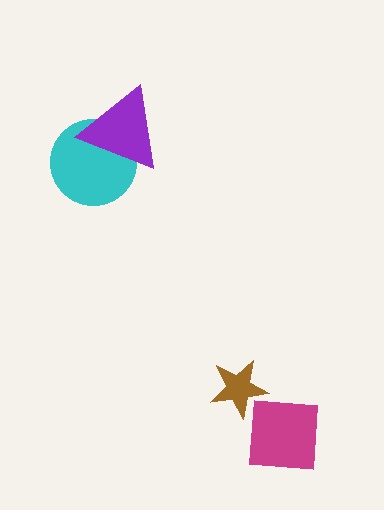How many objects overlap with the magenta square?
0 objects overlap with the magenta square.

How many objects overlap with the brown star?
0 objects overlap with the brown star.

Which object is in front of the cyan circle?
The purple triangle is in front of the cyan circle.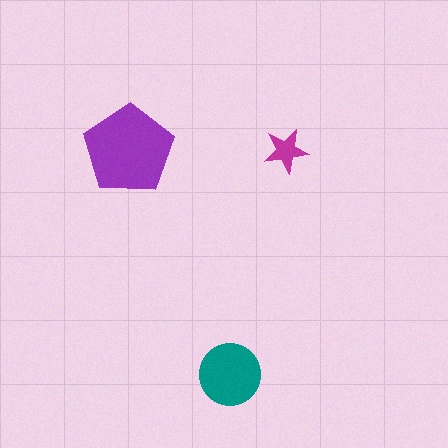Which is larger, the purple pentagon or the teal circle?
The purple pentagon.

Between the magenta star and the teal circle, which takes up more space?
The teal circle.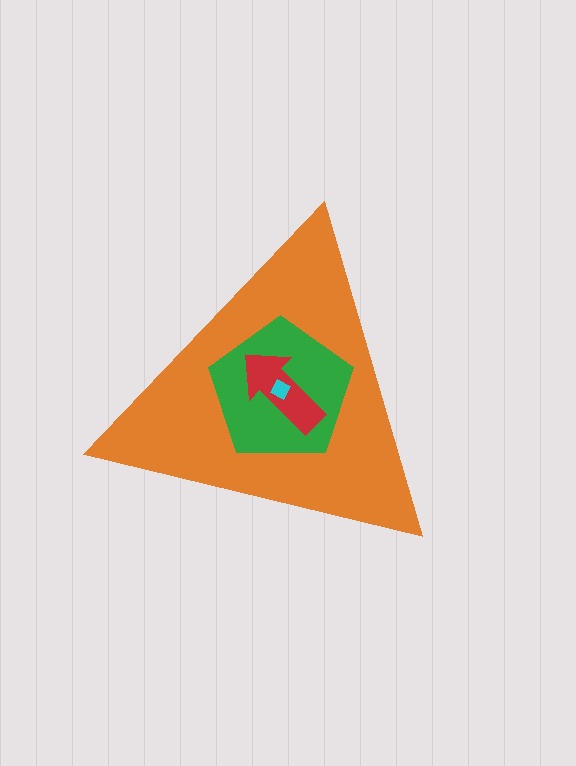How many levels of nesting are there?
4.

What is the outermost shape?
The orange triangle.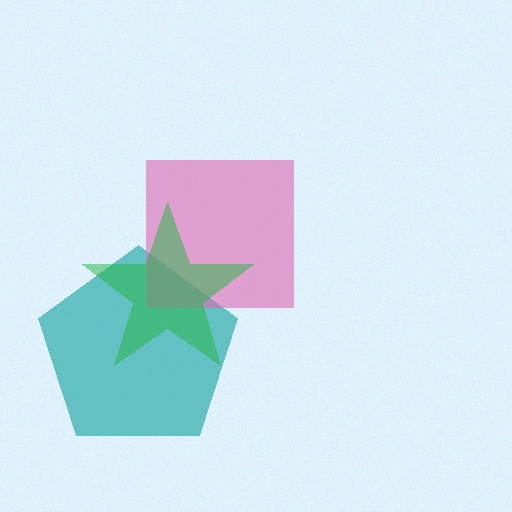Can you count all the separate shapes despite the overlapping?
Yes, there are 3 separate shapes.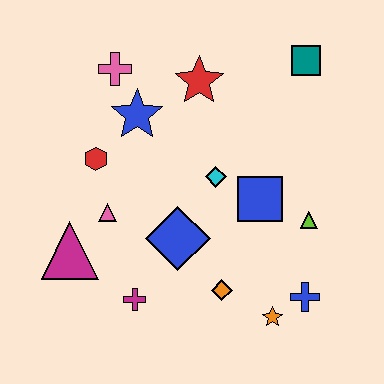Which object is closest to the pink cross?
The blue star is closest to the pink cross.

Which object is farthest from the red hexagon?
The blue cross is farthest from the red hexagon.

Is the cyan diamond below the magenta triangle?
No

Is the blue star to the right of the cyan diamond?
No